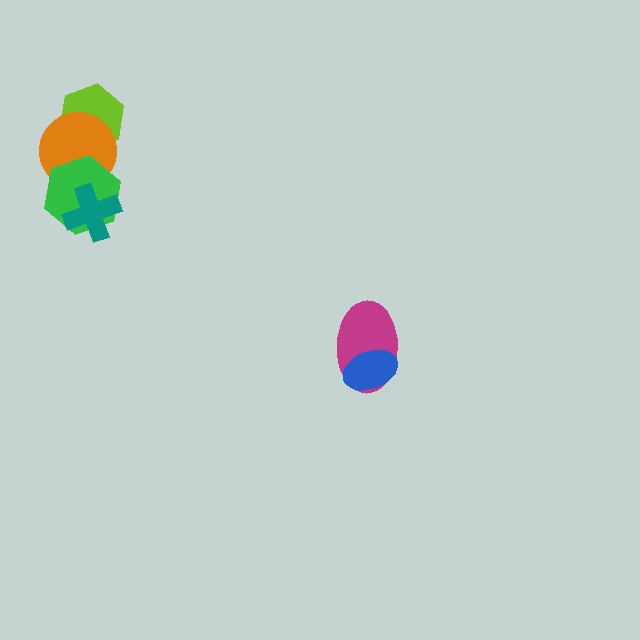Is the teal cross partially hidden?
No, no other shape covers it.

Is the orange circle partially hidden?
Yes, it is partially covered by another shape.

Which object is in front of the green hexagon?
The teal cross is in front of the green hexagon.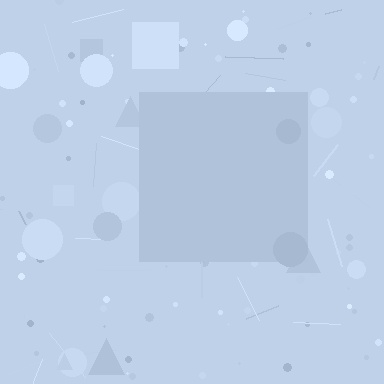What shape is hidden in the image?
A square is hidden in the image.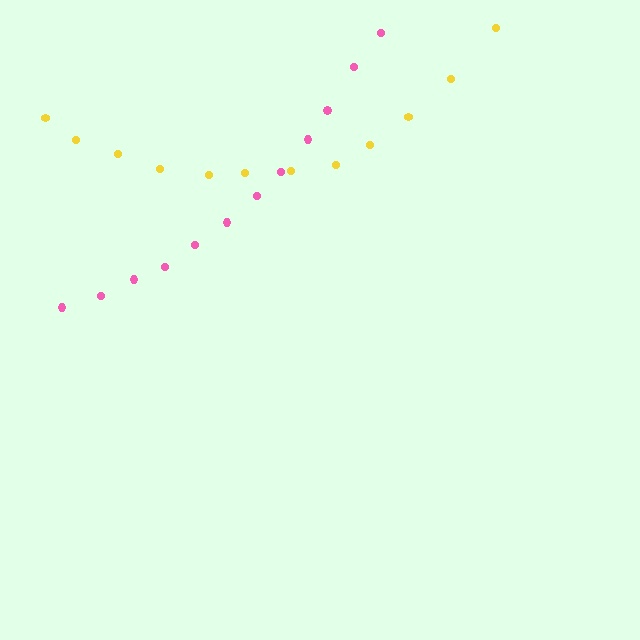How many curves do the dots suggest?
There are 2 distinct paths.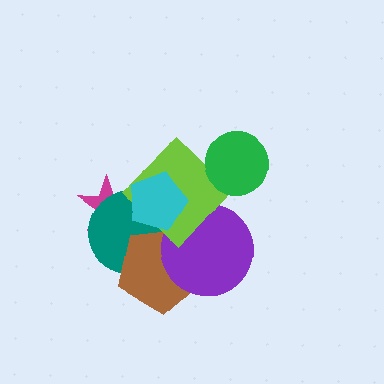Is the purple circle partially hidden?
Yes, it is partially covered by another shape.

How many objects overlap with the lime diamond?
3 objects overlap with the lime diamond.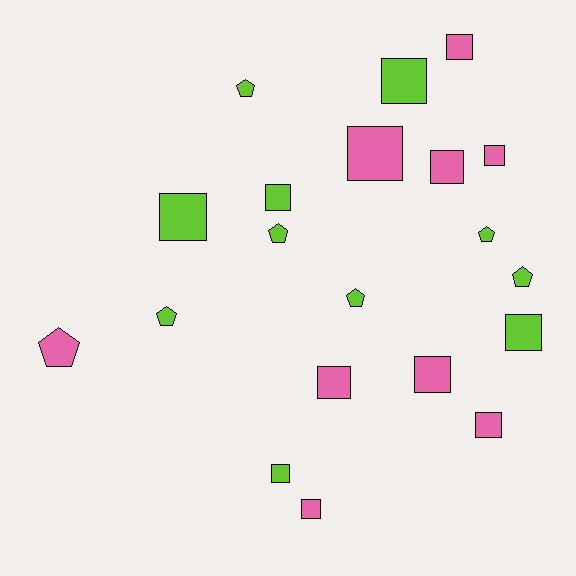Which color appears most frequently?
Lime, with 11 objects.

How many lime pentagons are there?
There are 6 lime pentagons.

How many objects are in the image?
There are 20 objects.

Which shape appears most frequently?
Square, with 13 objects.